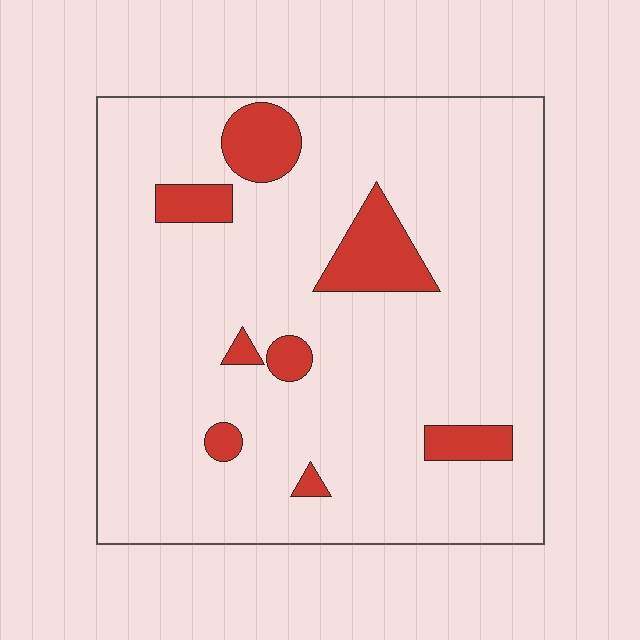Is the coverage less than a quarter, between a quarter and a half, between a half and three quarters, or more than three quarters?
Less than a quarter.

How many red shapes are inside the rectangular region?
8.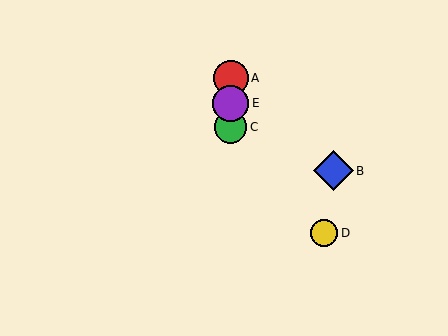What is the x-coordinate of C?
Object C is at x≈231.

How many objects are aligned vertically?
3 objects (A, C, E) are aligned vertically.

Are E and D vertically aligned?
No, E is at x≈231 and D is at x≈324.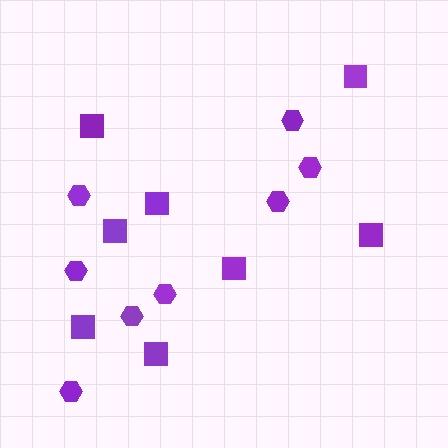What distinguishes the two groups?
There are 2 groups: one group of squares (8) and one group of hexagons (8).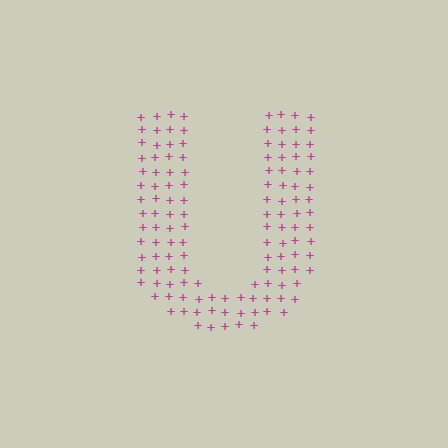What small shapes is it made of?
It is made of small plus signs.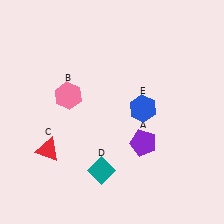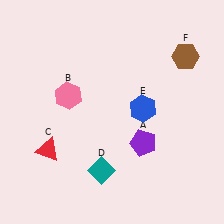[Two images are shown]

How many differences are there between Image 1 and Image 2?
There is 1 difference between the two images.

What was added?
A brown hexagon (F) was added in Image 2.